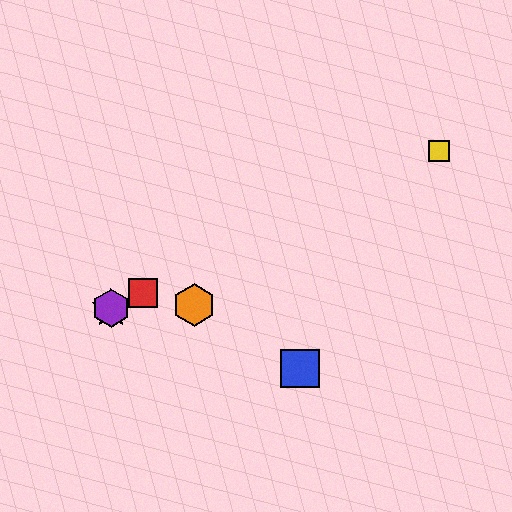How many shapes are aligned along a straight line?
4 shapes (the red square, the green star, the yellow square, the purple hexagon) are aligned along a straight line.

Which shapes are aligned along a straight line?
The red square, the green star, the yellow square, the purple hexagon are aligned along a straight line.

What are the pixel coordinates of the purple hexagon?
The purple hexagon is at (111, 308).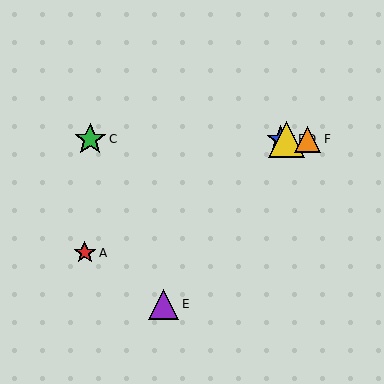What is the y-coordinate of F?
Object F is at y≈139.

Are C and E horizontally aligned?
No, C is at y≈139 and E is at y≈304.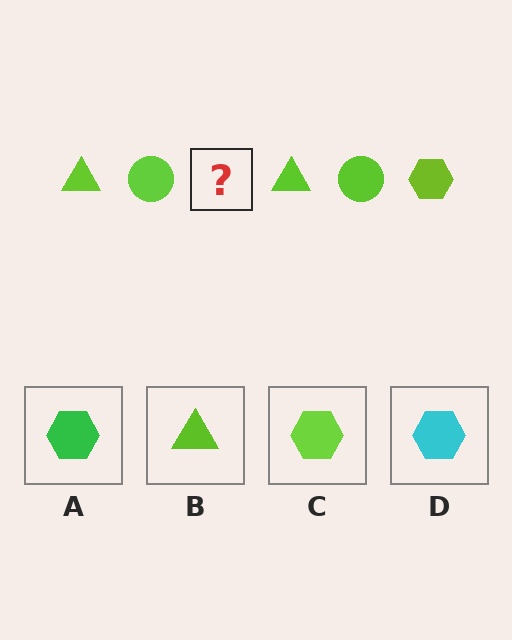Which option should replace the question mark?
Option C.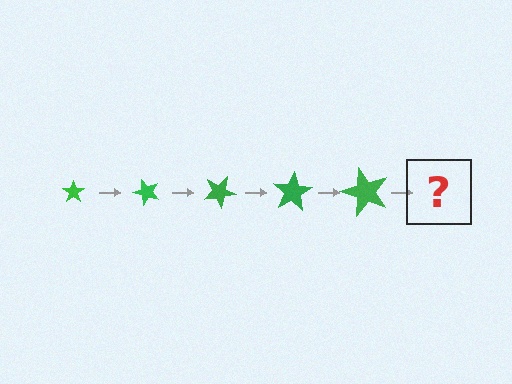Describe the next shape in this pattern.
It should be a star, larger than the previous one and rotated 250 degrees from the start.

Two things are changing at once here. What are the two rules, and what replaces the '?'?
The two rules are that the star grows larger each step and it rotates 50 degrees each step. The '?' should be a star, larger than the previous one and rotated 250 degrees from the start.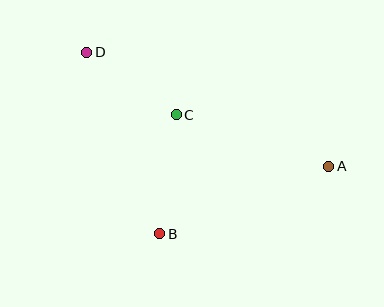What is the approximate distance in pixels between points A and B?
The distance between A and B is approximately 182 pixels.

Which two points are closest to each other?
Points C and D are closest to each other.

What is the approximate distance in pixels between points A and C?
The distance between A and C is approximately 161 pixels.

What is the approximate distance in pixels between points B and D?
The distance between B and D is approximately 196 pixels.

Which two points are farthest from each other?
Points A and D are farthest from each other.